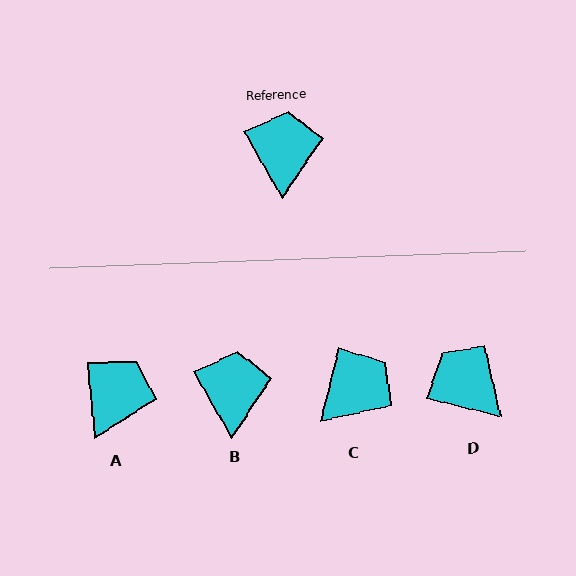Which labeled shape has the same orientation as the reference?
B.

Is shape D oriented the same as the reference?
No, it is off by about 46 degrees.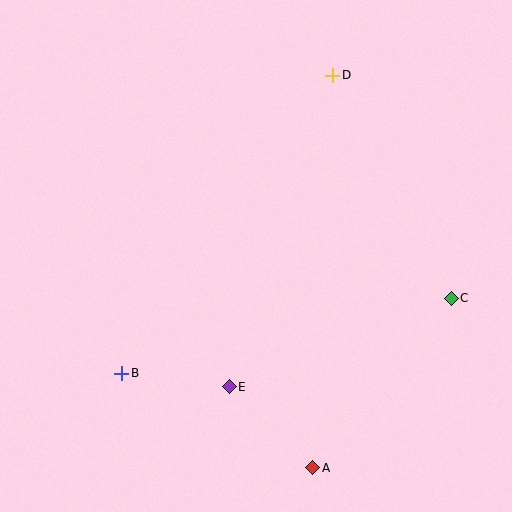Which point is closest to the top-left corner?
Point D is closest to the top-left corner.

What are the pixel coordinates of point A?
Point A is at (313, 468).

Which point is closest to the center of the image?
Point E at (229, 387) is closest to the center.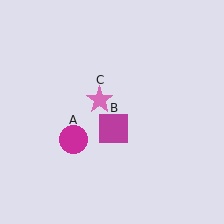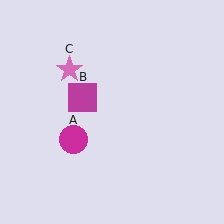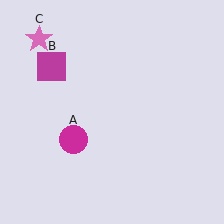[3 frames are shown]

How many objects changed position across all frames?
2 objects changed position: magenta square (object B), pink star (object C).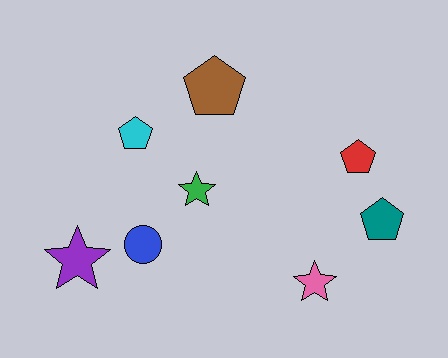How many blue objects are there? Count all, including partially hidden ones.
There is 1 blue object.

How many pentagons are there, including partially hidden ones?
There are 4 pentagons.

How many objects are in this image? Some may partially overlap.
There are 8 objects.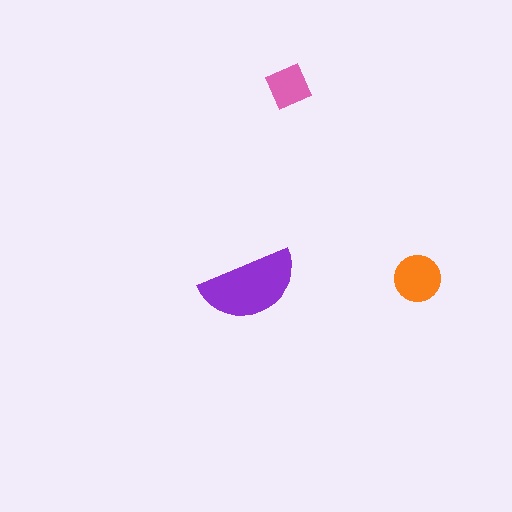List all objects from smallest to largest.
The pink square, the orange circle, the purple semicircle.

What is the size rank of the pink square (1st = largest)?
3rd.